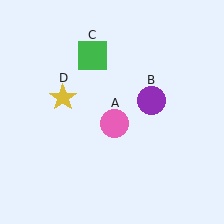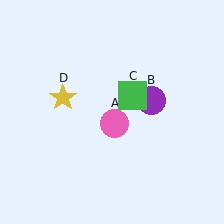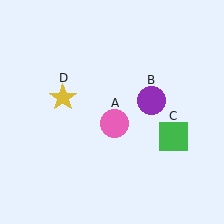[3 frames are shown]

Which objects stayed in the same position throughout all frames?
Pink circle (object A) and purple circle (object B) and yellow star (object D) remained stationary.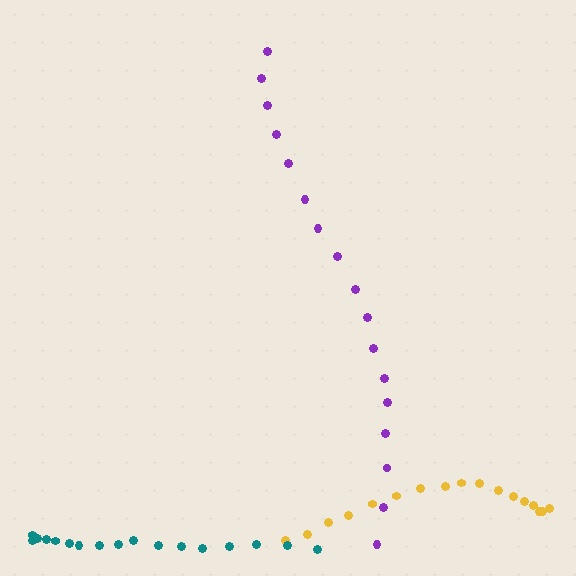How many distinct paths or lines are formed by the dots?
There are 3 distinct paths.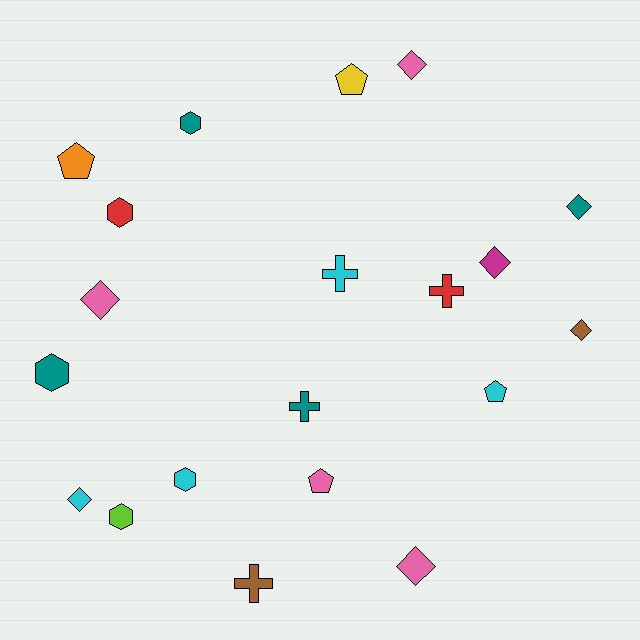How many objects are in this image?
There are 20 objects.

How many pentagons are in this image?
There are 4 pentagons.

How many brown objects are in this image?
There are 2 brown objects.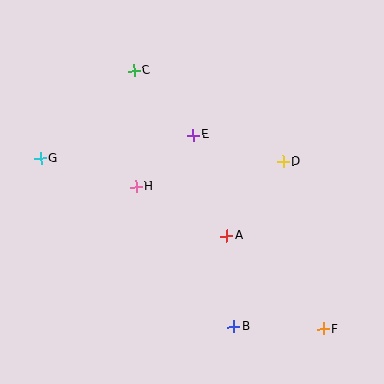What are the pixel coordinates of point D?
Point D is at (283, 162).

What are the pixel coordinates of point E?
Point E is at (193, 135).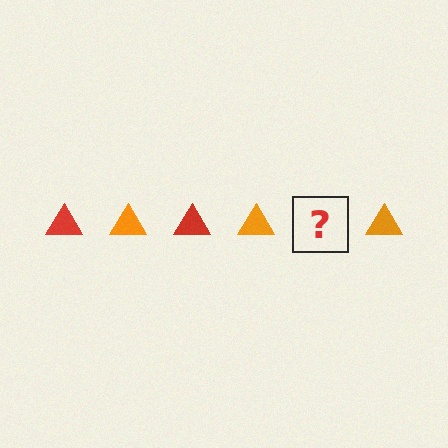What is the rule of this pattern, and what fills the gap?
The rule is that the pattern cycles through red, orange triangles. The gap should be filled with a red triangle.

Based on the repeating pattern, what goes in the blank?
The blank should be a red triangle.